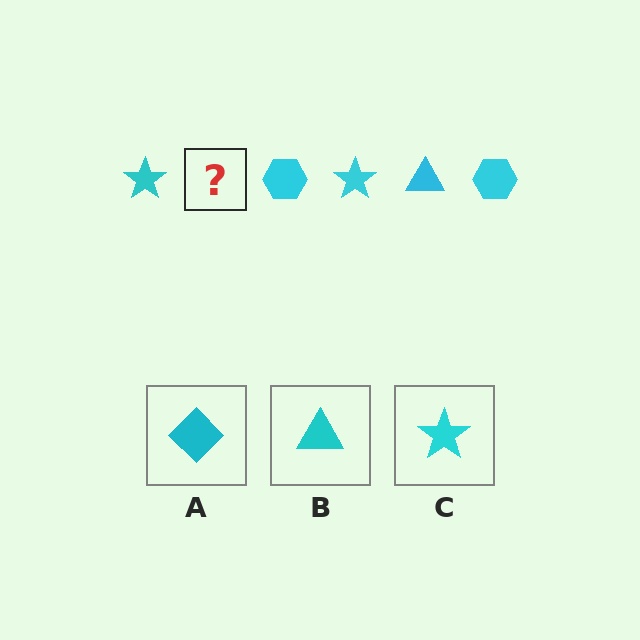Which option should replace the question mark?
Option B.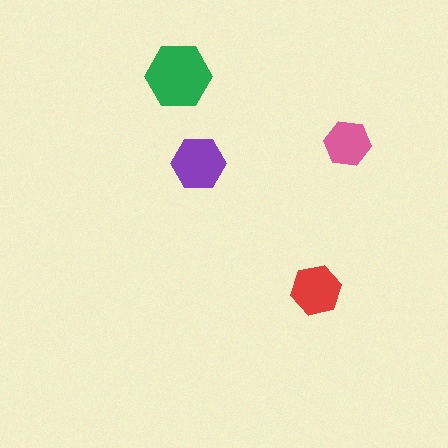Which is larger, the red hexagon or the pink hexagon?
The red one.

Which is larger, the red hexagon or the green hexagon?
The green one.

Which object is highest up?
The green hexagon is topmost.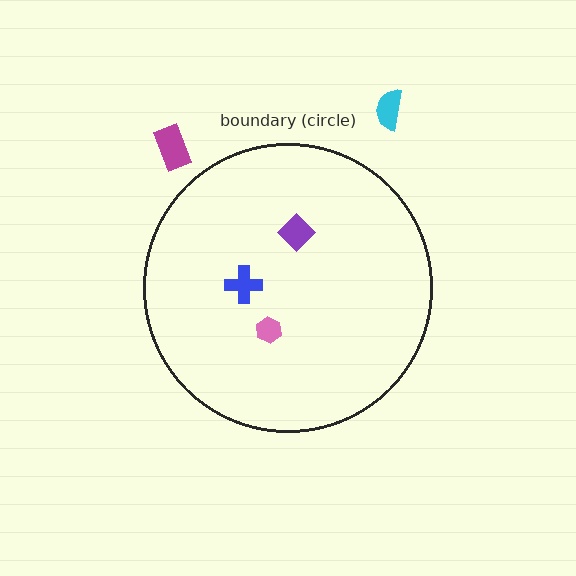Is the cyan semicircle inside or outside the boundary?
Outside.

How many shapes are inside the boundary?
3 inside, 2 outside.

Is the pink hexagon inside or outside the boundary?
Inside.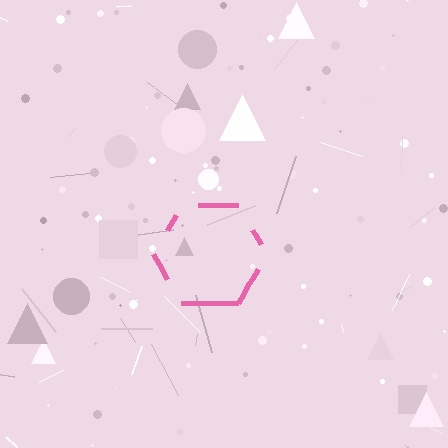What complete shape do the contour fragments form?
The contour fragments form a hexagon.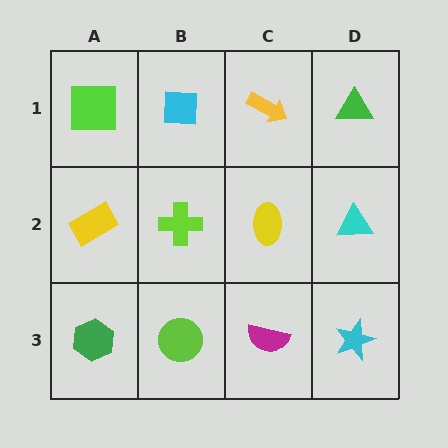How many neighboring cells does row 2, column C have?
4.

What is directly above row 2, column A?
A lime square.